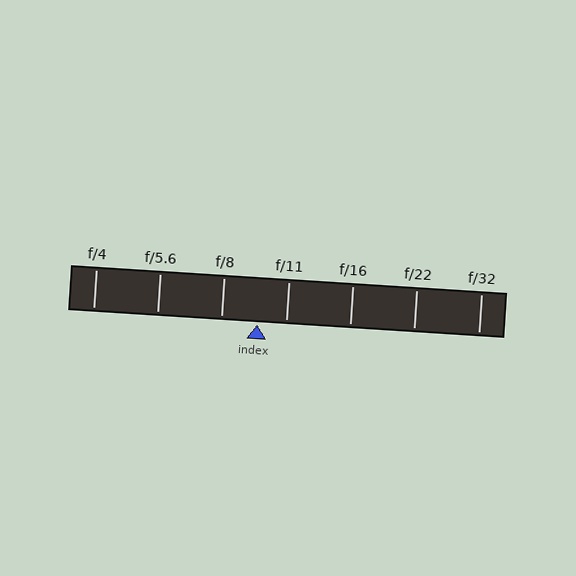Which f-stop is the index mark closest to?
The index mark is closest to f/11.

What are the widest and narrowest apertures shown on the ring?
The widest aperture shown is f/4 and the narrowest is f/32.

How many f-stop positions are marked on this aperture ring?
There are 7 f-stop positions marked.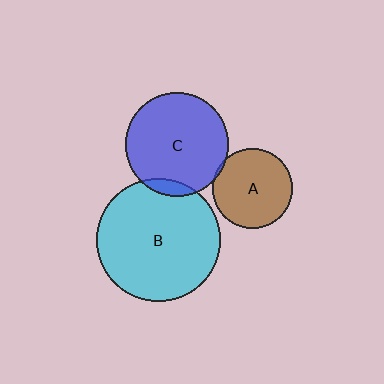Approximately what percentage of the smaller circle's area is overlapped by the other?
Approximately 10%.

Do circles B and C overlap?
Yes.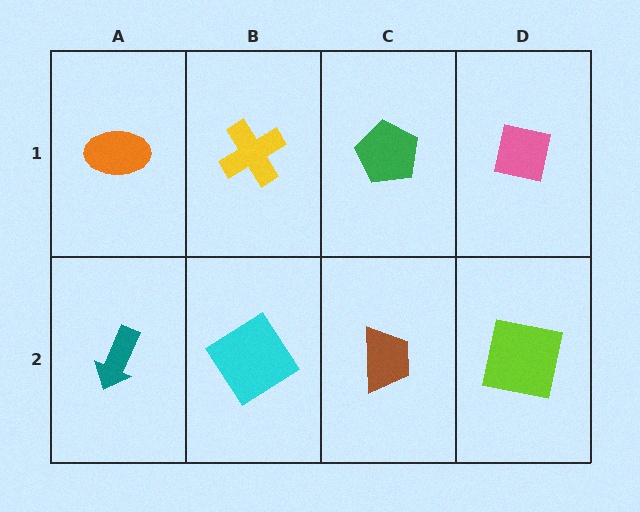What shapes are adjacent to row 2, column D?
A pink square (row 1, column D), a brown trapezoid (row 2, column C).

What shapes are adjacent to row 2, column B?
A yellow cross (row 1, column B), a teal arrow (row 2, column A), a brown trapezoid (row 2, column C).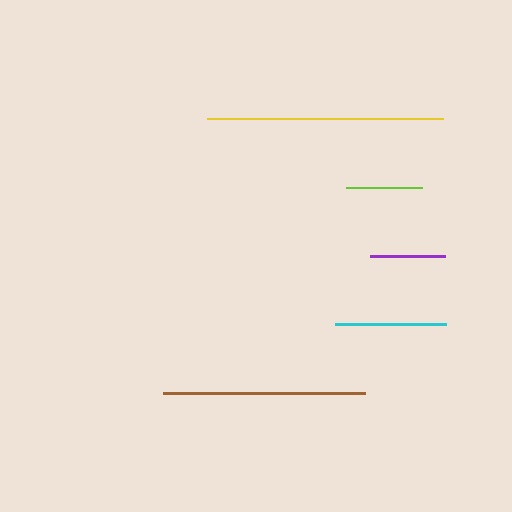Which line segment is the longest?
The yellow line is the longest at approximately 236 pixels.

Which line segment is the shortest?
The purple line is the shortest at approximately 76 pixels.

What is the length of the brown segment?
The brown segment is approximately 201 pixels long.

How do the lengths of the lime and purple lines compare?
The lime and purple lines are approximately the same length.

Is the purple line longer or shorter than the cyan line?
The cyan line is longer than the purple line.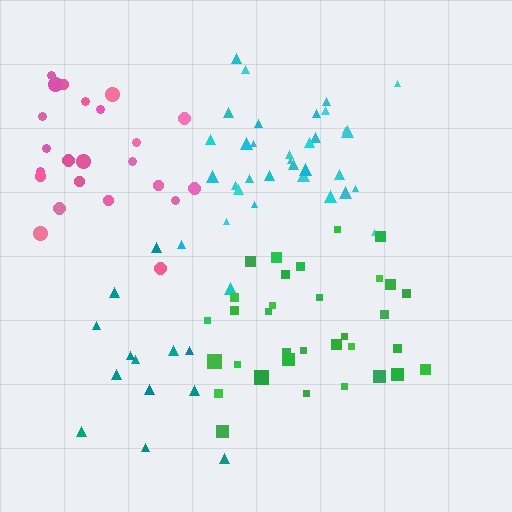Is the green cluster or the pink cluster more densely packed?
Green.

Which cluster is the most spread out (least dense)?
Teal.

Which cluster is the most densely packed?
Cyan.